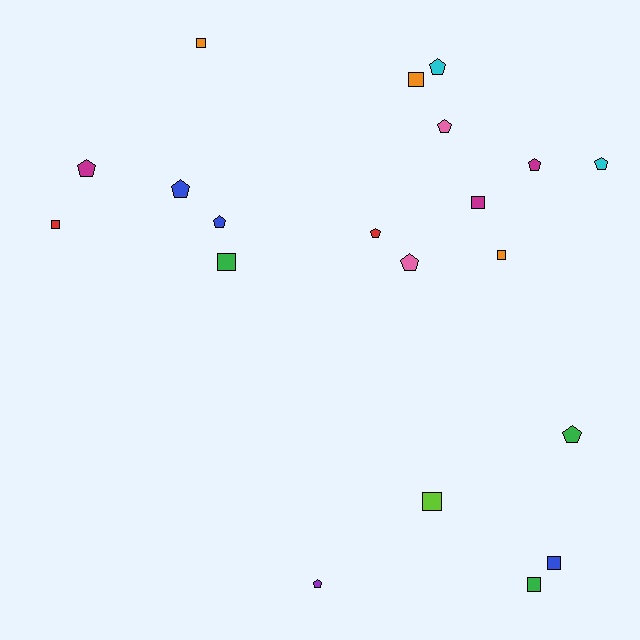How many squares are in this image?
There are 9 squares.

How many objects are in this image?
There are 20 objects.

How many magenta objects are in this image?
There are 3 magenta objects.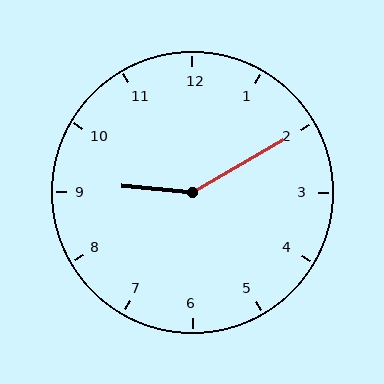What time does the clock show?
9:10.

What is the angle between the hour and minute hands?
Approximately 145 degrees.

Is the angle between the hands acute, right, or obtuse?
It is obtuse.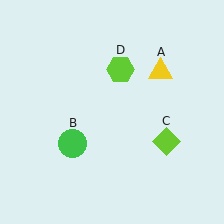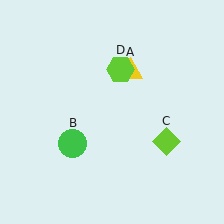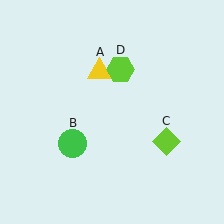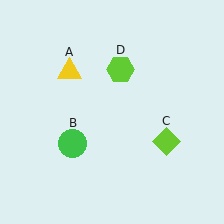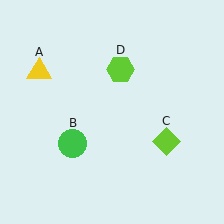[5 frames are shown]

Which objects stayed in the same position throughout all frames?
Green circle (object B) and lime diamond (object C) and lime hexagon (object D) remained stationary.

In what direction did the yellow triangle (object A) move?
The yellow triangle (object A) moved left.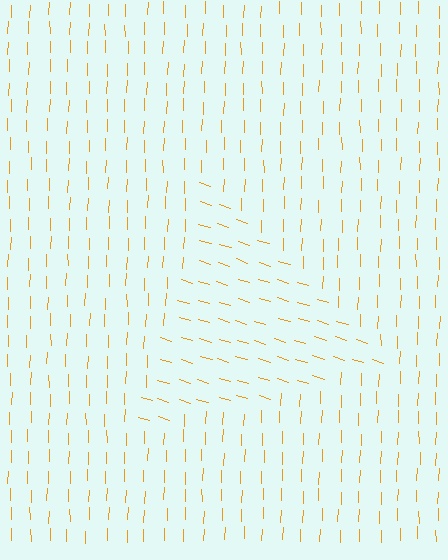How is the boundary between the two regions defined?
The boundary is defined purely by a change in line orientation (approximately 74 degrees difference). All lines are the same color and thickness.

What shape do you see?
I see a triangle.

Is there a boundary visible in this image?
Yes, there is a texture boundary formed by a change in line orientation.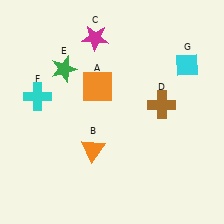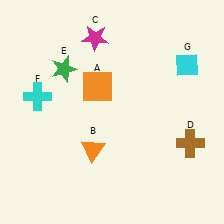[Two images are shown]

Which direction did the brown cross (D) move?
The brown cross (D) moved down.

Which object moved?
The brown cross (D) moved down.